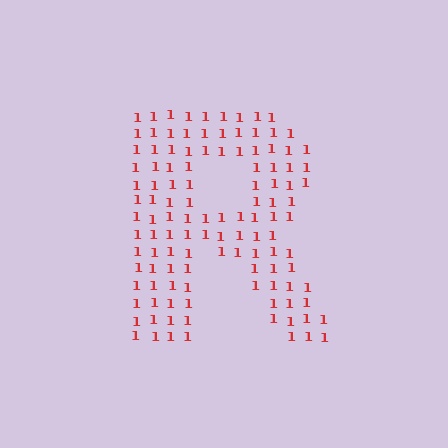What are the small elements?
The small elements are digit 1's.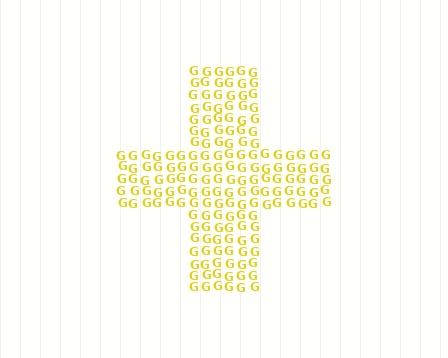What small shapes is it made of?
It is made of small letter G's.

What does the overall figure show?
The overall figure shows a cross.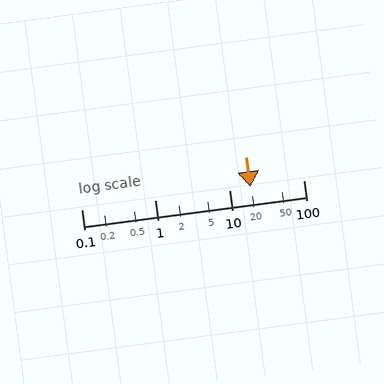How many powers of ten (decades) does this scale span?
The scale spans 3 decades, from 0.1 to 100.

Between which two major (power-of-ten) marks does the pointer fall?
The pointer is between 10 and 100.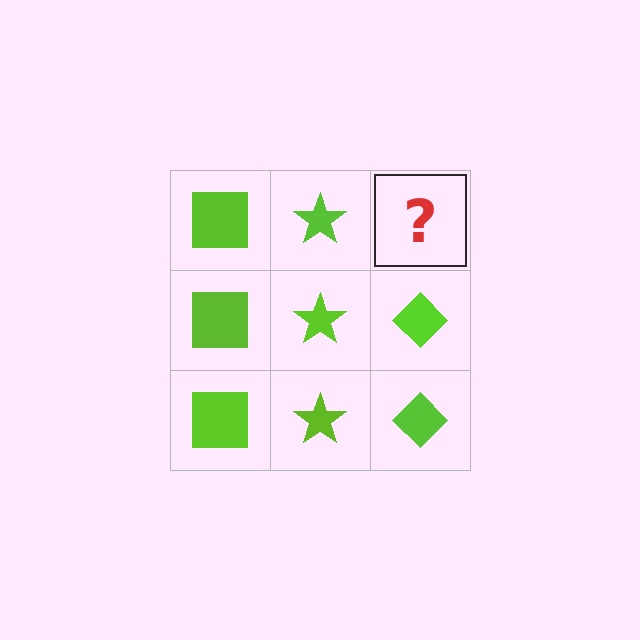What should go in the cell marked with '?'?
The missing cell should contain a lime diamond.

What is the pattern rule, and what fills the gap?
The rule is that each column has a consistent shape. The gap should be filled with a lime diamond.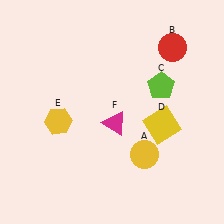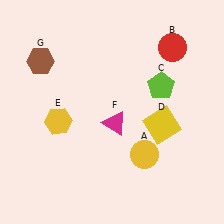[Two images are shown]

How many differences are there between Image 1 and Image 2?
There is 1 difference between the two images.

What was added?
A brown hexagon (G) was added in Image 2.